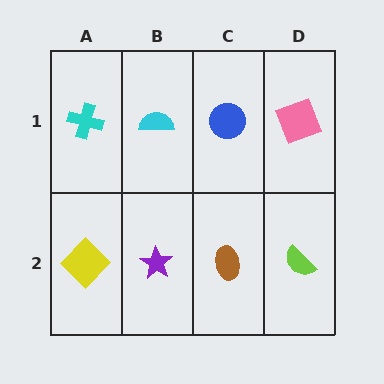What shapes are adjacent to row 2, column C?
A blue circle (row 1, column C), a purple star (row 2, column B), a lime semicircle (row 2, column D).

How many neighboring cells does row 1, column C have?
3.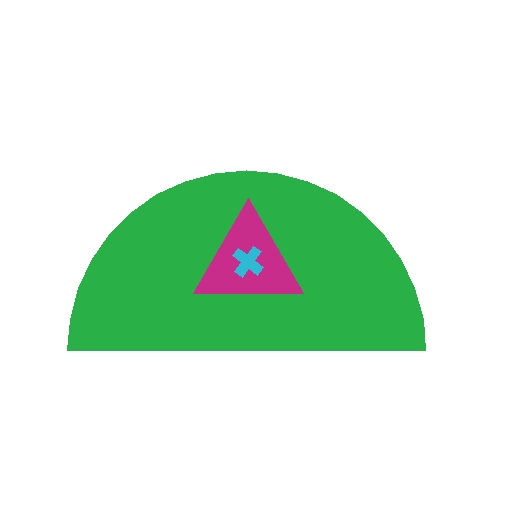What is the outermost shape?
The green semicircle.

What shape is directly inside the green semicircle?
The magenta triangle.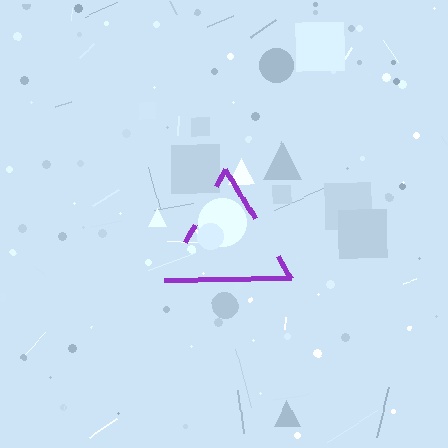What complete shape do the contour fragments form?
The contour fragments form a triangle.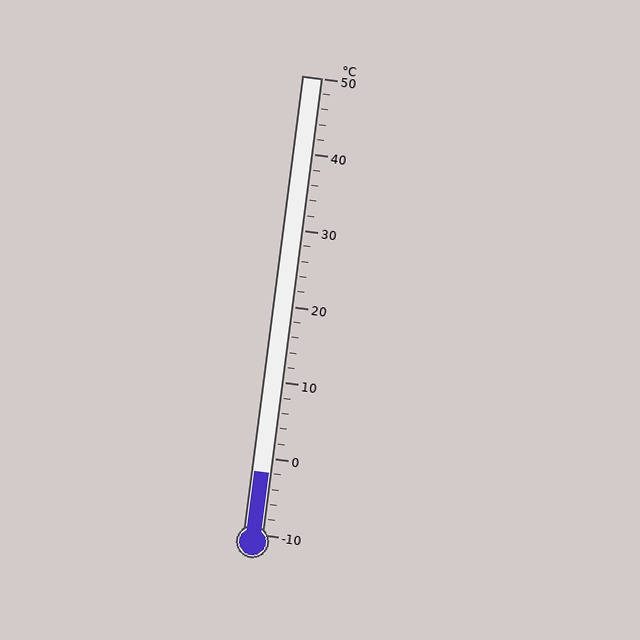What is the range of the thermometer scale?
The thermometer scale ranges from -10°C to 50°C.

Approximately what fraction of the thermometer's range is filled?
The thermometer is filled to approximately 15% of its range.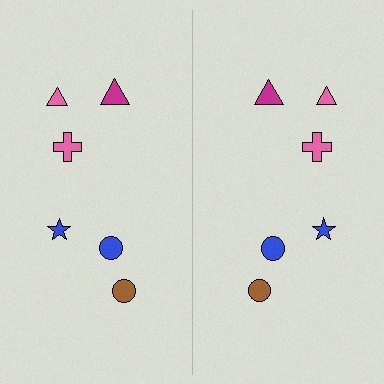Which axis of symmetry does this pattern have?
The pattern has a vertical axis of symmetry running through the center of the image.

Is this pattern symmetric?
Yes, this pattern has bilateral (reflection) symmetry.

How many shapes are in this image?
There are 12 shapes in this image.